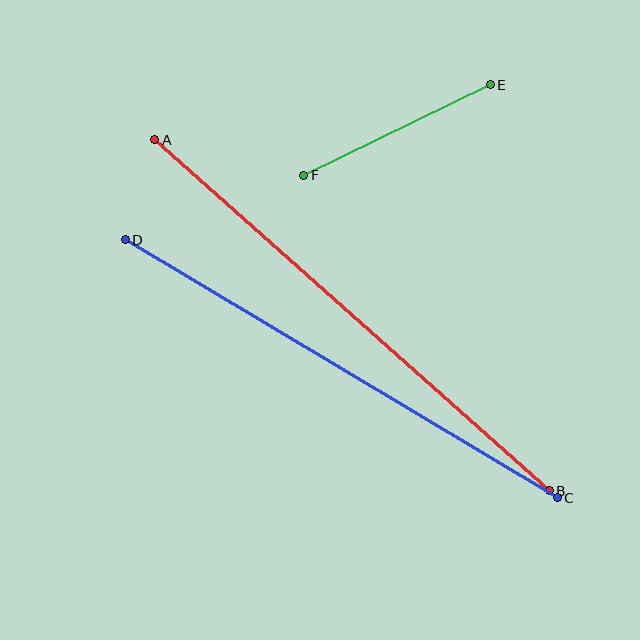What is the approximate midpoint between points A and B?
The midpoint is at approximately (352, 315) pixels.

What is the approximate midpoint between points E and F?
The midpoint is at approximately (397, 130) pixels.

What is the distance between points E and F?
The distance is approximately 207 pixels.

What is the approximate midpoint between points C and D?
The midpoint is at approximately (341, 369) pixels.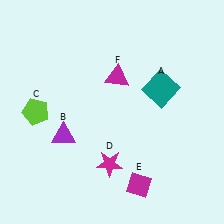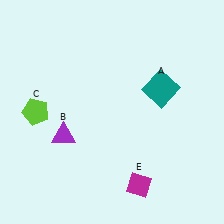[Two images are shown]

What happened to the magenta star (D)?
The magenta star (D) was removed in Image 2. It was in the bottom-left area of Image 1.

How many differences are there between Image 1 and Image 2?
There are 2 differences between the two images.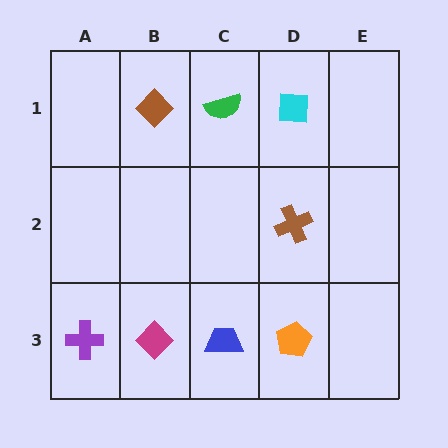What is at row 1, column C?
A green semicircle.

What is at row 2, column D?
A brown cross.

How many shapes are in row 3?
4 shapes.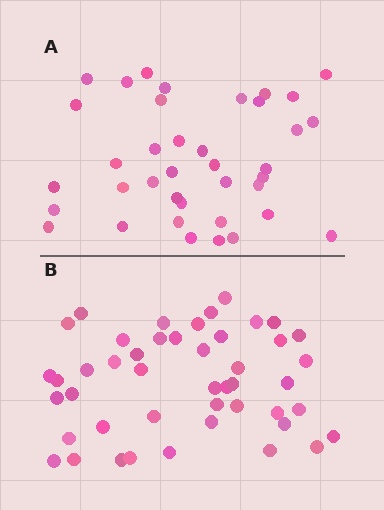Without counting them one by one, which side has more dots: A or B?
Region B (the bottom region) has more dots.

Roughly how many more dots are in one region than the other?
Region B has roughly 8 or so more dots than region A.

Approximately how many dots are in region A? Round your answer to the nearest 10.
About 40 dots. (The exact count is 38, which rounds to 40.)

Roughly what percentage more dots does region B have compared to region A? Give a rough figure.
About 20% more.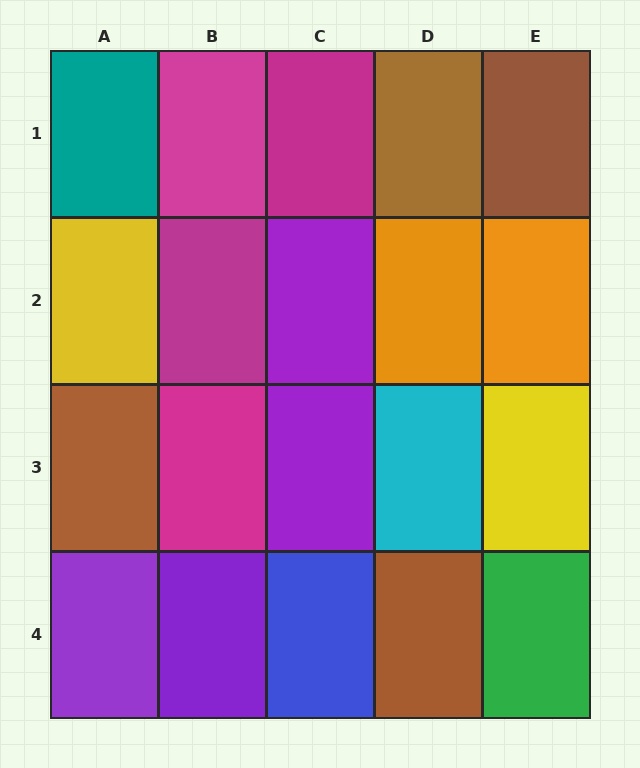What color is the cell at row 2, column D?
Orange.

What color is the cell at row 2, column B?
Magenta.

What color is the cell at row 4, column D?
Brown.